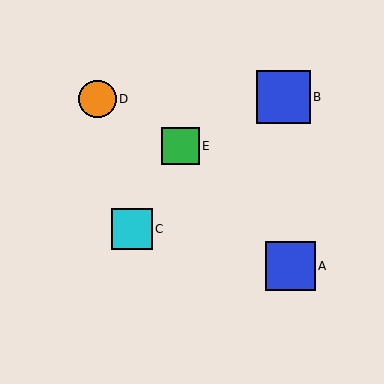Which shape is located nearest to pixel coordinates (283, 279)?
The blue square (labeled A) at (290, 266) is nearest to that location.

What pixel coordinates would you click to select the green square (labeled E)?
Click at (180, 146) to select the green square E.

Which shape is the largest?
The blue square (labeled B) is the largest.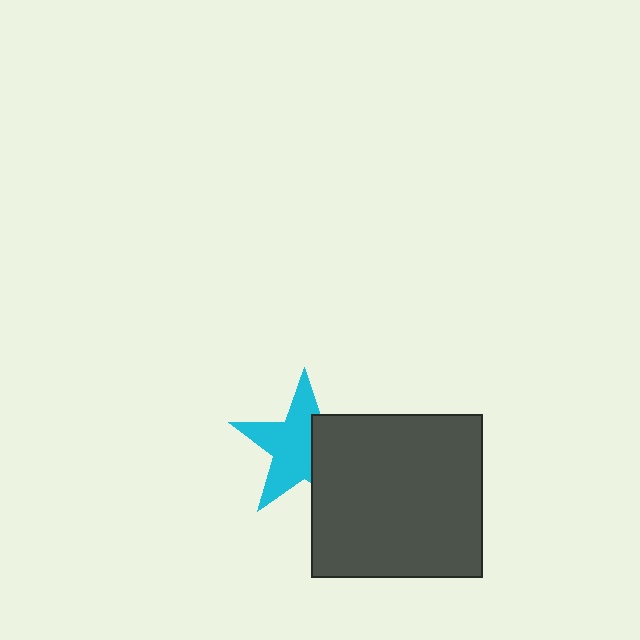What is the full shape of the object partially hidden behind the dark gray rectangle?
The partially hidden object is a cyan star.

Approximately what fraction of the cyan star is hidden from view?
Roughly 38% of the cyan star is hidden behind the dark gray rectangle.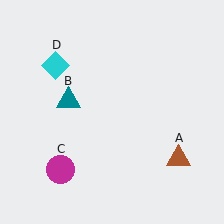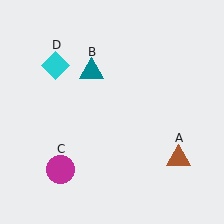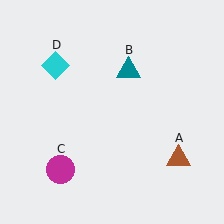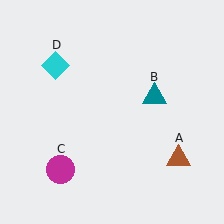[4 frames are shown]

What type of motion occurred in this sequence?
The teal triangle (object B) rotated clockwise around the center of the scene.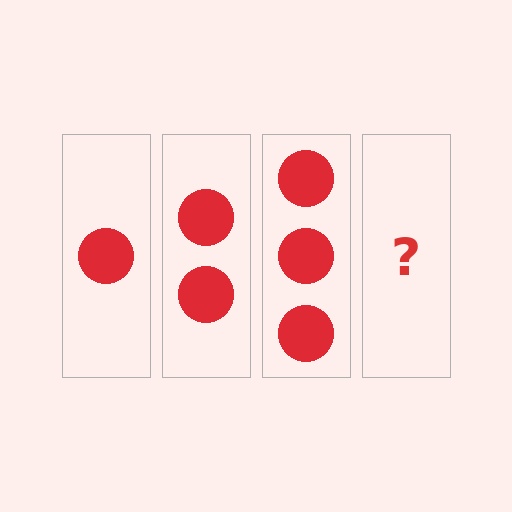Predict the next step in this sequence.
The next step is 4 circles.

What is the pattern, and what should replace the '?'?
The pattern is that each step adds one more circle. The '?' should be 4 circles.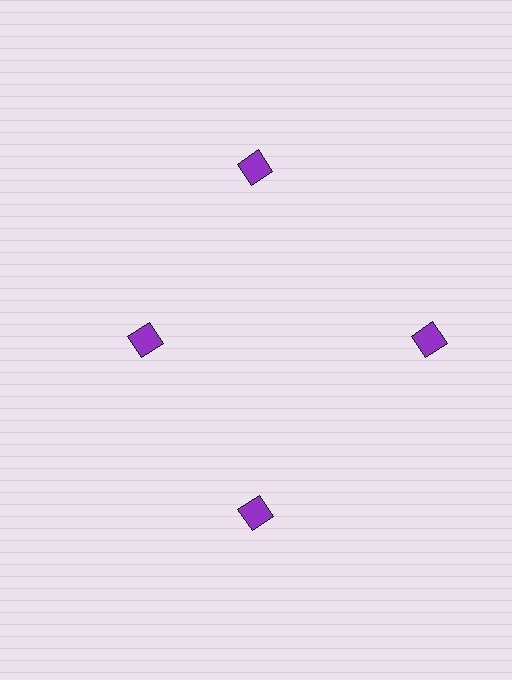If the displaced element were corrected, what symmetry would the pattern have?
It would have 4-fold rotational symmetry — the pattern would map onto itself every 90 degrees.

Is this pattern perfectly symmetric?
No. The 4 purple diamonds are arranged in a ring, but one element near the 9 o'clock position is pulled inward toward the center, breaking the 4-fold rotational symmetry.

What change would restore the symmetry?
The symmetry would be restored by moving it outward, back onto the ring so that all 4 diamonds sit at equal angles and equal distance from the center.